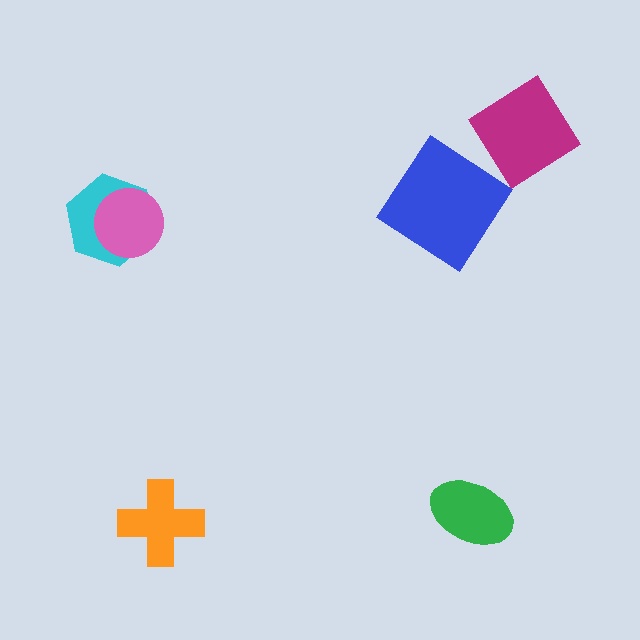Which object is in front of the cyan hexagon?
The pink circle is in front of the cyan hexagon.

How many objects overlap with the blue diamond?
0 objects overlap with the blue diamond.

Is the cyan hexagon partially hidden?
Yes, it is partially covered by another shape.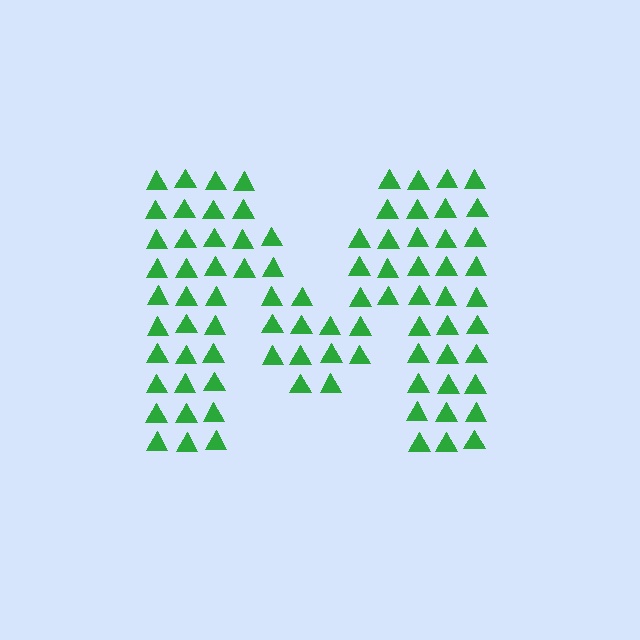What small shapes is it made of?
It is made of small triangles.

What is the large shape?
The large shape is the letter M.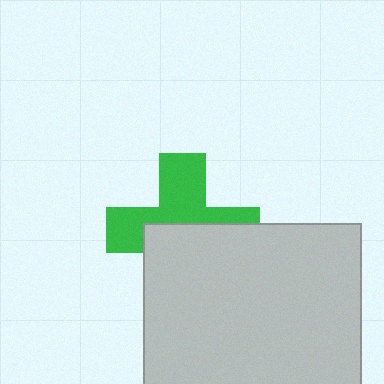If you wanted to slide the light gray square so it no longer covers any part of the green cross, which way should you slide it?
Slide it down — that is the most direct way to separate the two shapes.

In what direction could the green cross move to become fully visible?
The green cross could move up. That would shift it out from behind the light gray square entirely.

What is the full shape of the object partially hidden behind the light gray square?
The partially hidden object is a green cross.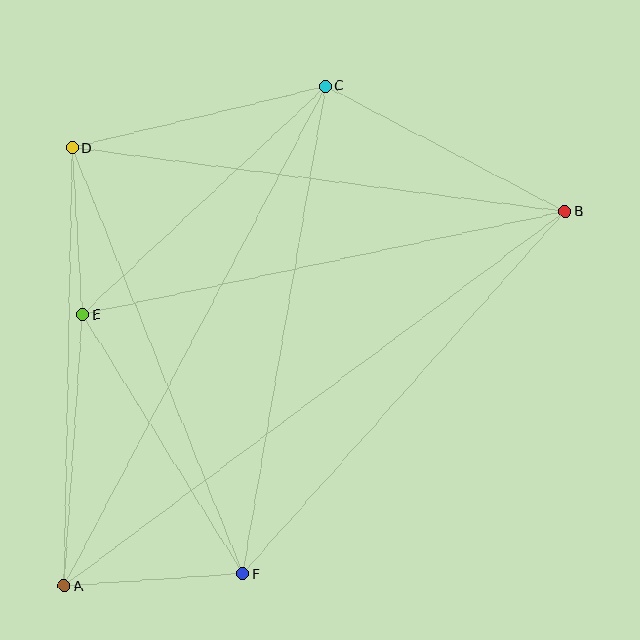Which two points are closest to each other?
Points D and E are closest to each other.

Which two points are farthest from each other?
Points A and B are farthest from each other.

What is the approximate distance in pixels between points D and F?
The distance between D and F is approximately 459 pixels.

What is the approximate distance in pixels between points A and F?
The distance between A and F is approximately 180 pixels.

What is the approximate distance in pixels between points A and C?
The distance between A and C is approximately 564 pixels.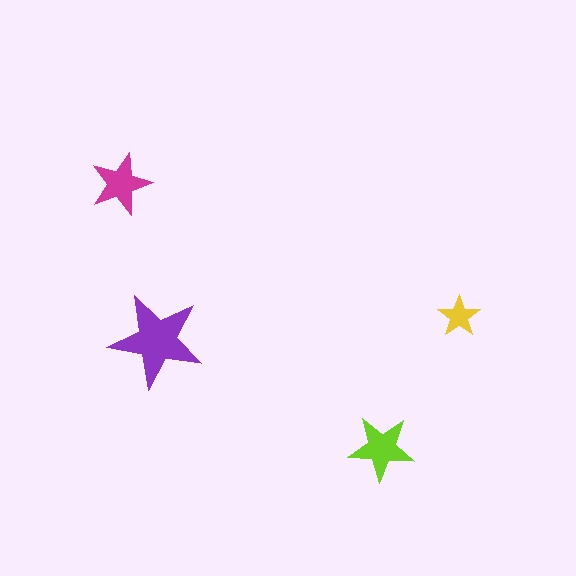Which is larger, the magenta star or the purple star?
The purple one.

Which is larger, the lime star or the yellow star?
The lime one.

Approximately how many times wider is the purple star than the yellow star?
About 2.5 times wider.